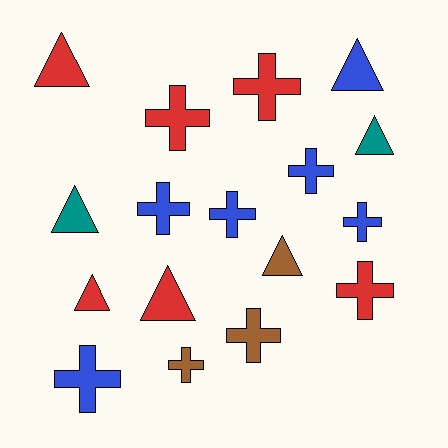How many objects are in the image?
There are 17 objects.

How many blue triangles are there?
There is 1 blue triangle.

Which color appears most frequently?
Blue, with 6 objects.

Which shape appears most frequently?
Cross, with 10 objects.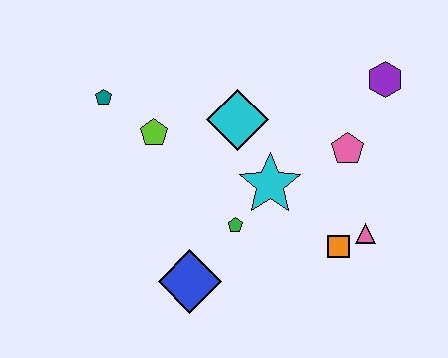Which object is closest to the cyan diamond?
The cyan star is closest to the cyan diamond.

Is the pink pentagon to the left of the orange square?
No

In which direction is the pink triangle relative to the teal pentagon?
The pink triangle is to the right of the teal pentagon.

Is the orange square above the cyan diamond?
No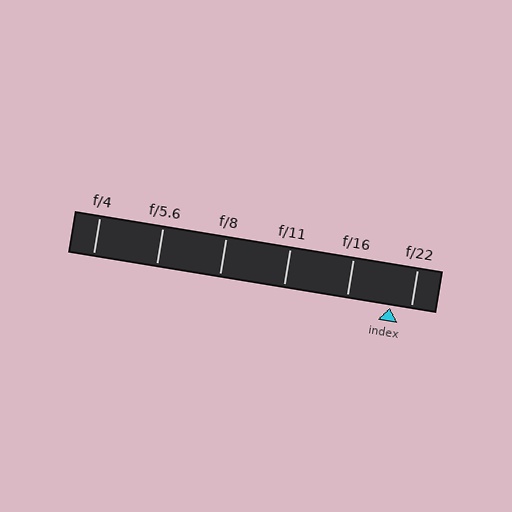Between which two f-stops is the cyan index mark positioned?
The index mark is between f/16 and f/22.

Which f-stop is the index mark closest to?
The index mark is closest to f/22.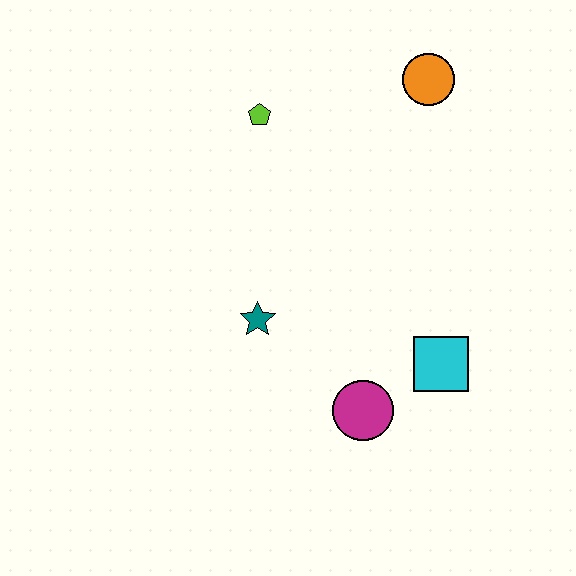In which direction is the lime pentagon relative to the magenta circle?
The lime pentagon is above the magenta circle.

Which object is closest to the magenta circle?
The cyan square is closest to the magenta circle.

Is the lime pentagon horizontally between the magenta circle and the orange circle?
No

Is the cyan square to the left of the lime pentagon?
No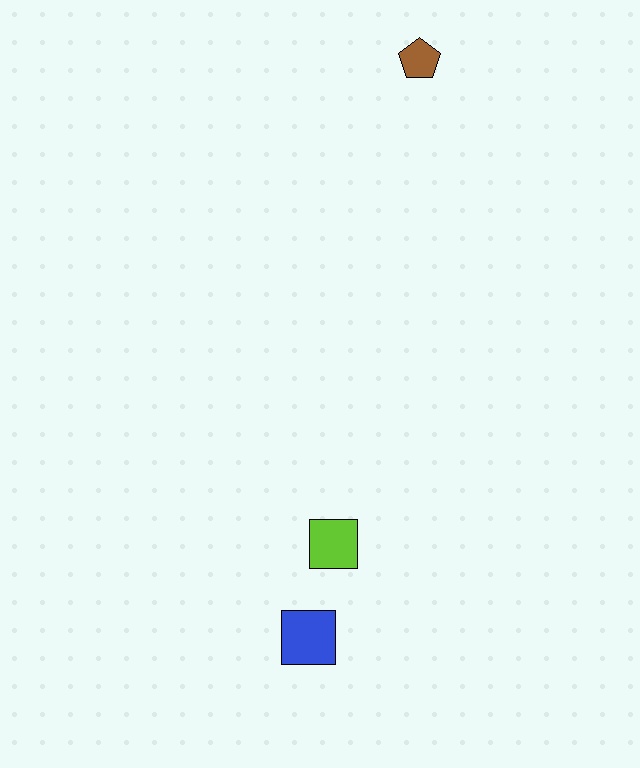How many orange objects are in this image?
There are no orange objects.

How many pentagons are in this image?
There is 1 pentagon.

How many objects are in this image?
There are 3 objects.